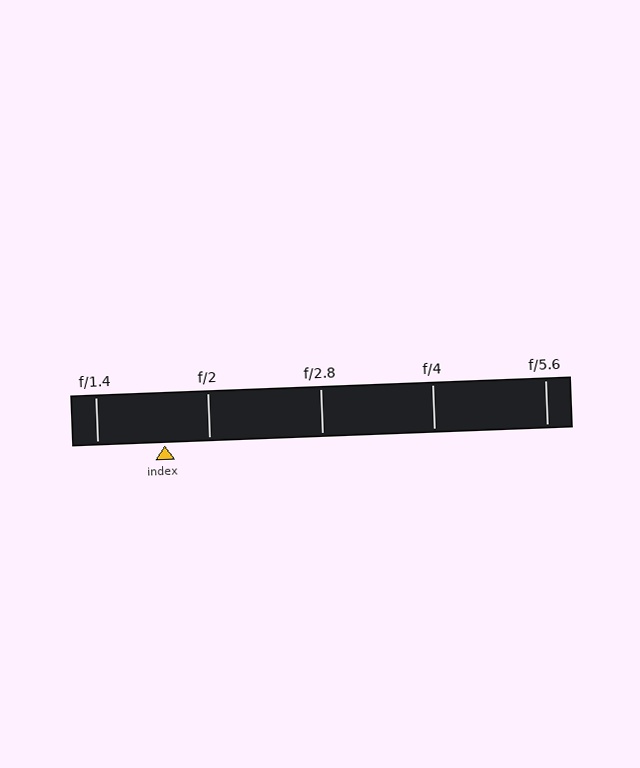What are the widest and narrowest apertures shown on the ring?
The widest aperture shown is f/1.4 and the narrowest is f/5.6.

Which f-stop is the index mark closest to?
The index mark is closest to f/2.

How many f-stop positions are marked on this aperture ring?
There are 5 f-stop positions marked.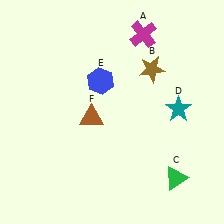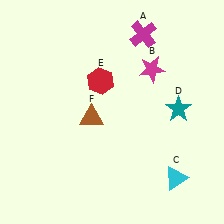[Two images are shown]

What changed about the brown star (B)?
In Image 1, B is brown. In Image 2, it changed to magenta.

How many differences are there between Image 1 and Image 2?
There are 3 differences between the two images.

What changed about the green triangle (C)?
In Image 1, C is green. In Image 2, it changed to cyan.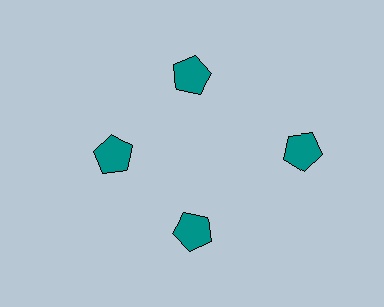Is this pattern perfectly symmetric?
No. The 4 teal pentagons are arranged in a ring, but one element near the 3 o'clock position is pushed outward from the center, breaking the 4-fold rotational symmetry.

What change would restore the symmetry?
The symmetry would be restored by moving it inward, back onto the ring so that all 4 pentagons sit at equal angles and equal distance from the center.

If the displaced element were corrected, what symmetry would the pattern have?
It would have 4-fold rotational symmetry — the pattern would map onto itself every 90 degrees.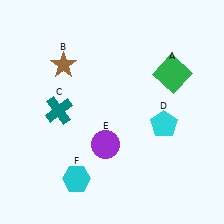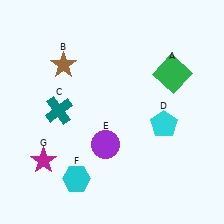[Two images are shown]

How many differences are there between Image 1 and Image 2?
There is 1 difference between the two images.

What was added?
A magenta star (G) was added in Image 2.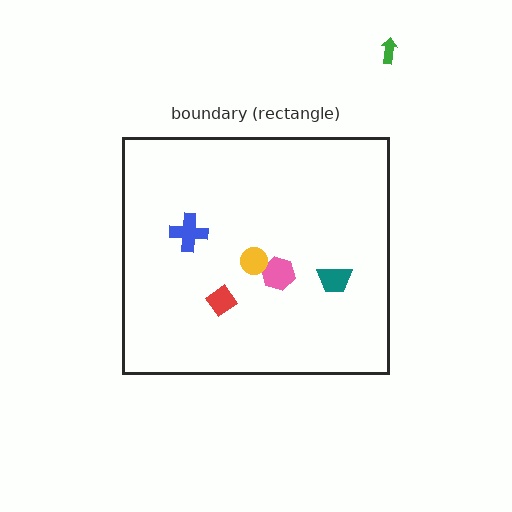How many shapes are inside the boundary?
5 inside, 1 outside.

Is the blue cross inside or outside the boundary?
Inside.